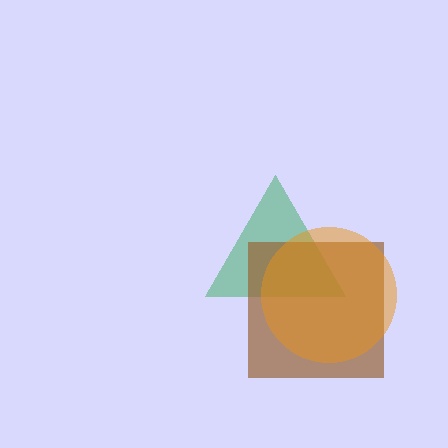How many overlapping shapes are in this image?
There are 3 overlapping shapes in the image.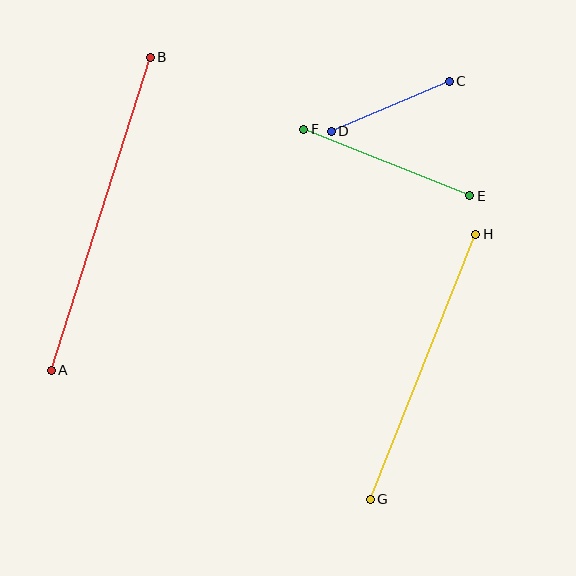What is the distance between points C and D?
The distance is approximately 128 pixels.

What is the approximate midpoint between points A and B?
The midpoint is at approximately (101, 214) pixels.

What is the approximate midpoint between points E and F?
The midpoint is at approximately (387, 162) pixels.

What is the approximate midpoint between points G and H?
The midpoint is at approximately (423, 367) pixels.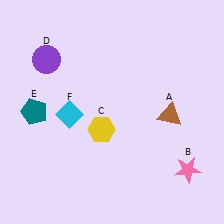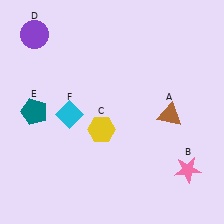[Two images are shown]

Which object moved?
The purple circle (D) moved up.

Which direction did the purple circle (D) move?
The purple circle (D) moved up.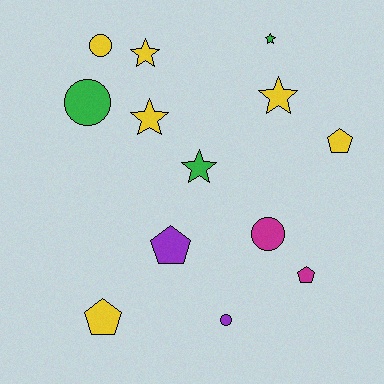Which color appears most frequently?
Yellow, with 6 objects.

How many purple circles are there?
There is 1 purple circle.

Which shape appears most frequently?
Star, with 5 objects.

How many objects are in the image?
There are 13 objects.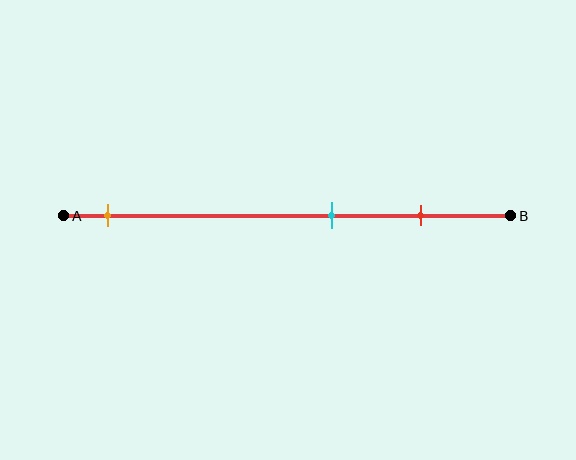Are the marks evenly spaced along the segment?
No, the marks are not evenly spaced.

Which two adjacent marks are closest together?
The cyan and red marks are the closest adjacent pair.